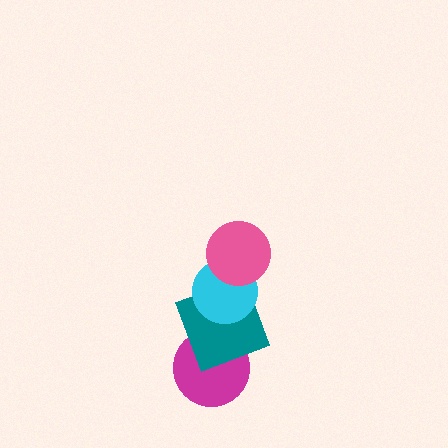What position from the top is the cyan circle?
The cyan circle is 2nd from the top.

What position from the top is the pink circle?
The pink circle is 1st from the top.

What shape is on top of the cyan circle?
The pink circle is on top of the cyan circle.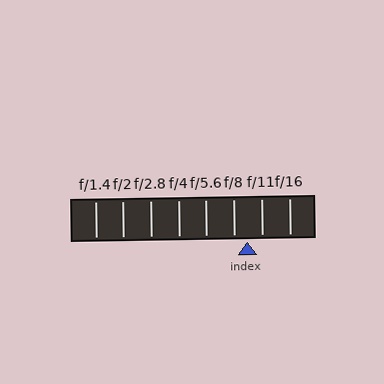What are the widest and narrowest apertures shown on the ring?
The widest aperture shown is f/1.4 and the narrowest is f/16.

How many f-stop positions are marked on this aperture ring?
There are 8 f-stop positions marked.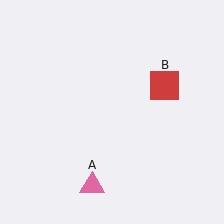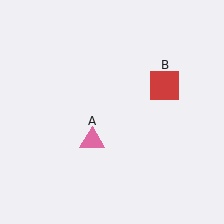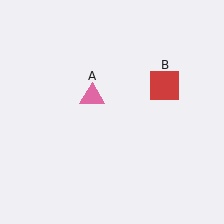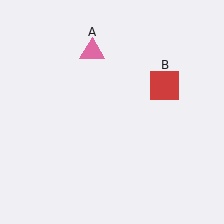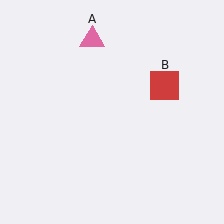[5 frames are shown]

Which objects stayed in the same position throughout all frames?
Red square (object B) remained stationary.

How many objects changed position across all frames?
1 object changed position: pink triangle (object A).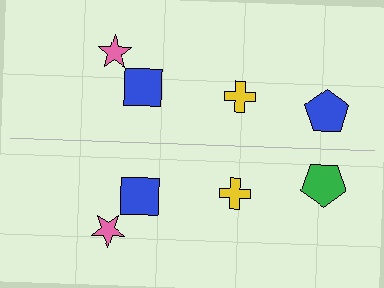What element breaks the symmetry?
The green pentagon on the bottom side breaks the symmetry — its mirror counterpart is blue.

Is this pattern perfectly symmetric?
No, the pattern is not perfectly symmetric. The green pentagon on the bottom side breaks the symmetry — its mirror counterpart is blue.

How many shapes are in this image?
There are 8 shapes in this image.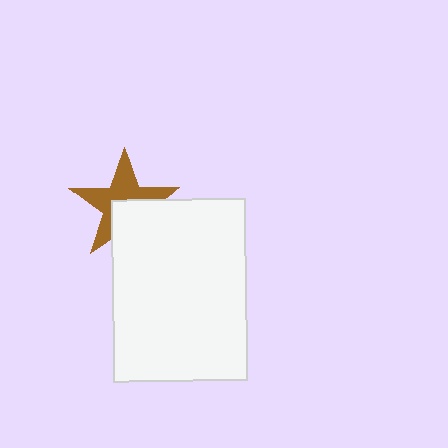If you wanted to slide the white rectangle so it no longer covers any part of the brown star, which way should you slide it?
Slide it down — that is the most direct way to separate the two shapes.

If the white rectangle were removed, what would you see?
You would see the complete brown star.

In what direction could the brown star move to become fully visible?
The brown star could move up. That would shift it out from behind the white rectangle entirely.